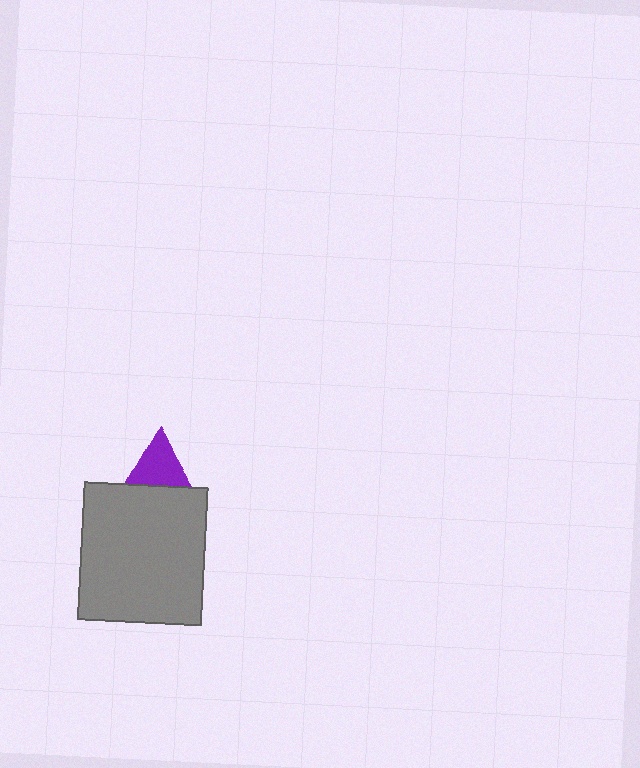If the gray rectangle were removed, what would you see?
You would see the complete purple triangle.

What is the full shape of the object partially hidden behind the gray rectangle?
The partially hidden object is a purple triangle.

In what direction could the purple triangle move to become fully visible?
The purple triangle could move up. That would shift it out from behind the gray rectangle entirely.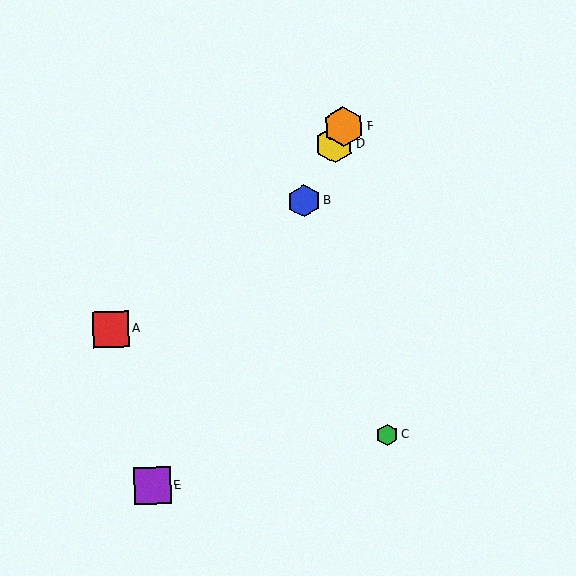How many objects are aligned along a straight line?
4 objects (B, D, E, F) are aligned along a straight line.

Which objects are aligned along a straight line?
Objects B, D, E, F are aligned along a straight line.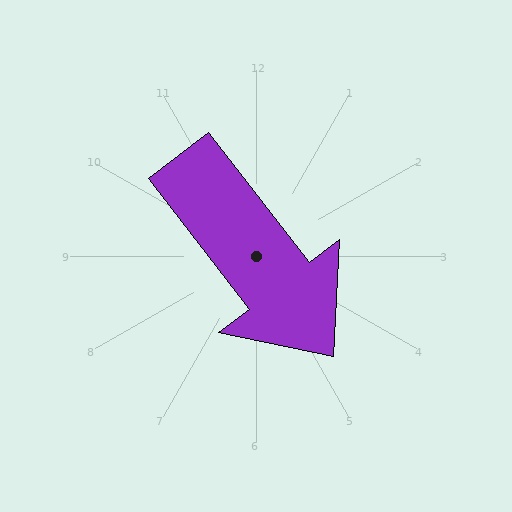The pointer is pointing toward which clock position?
Roughly 5 o'clock.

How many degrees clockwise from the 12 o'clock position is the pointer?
Approximately 142 degrees.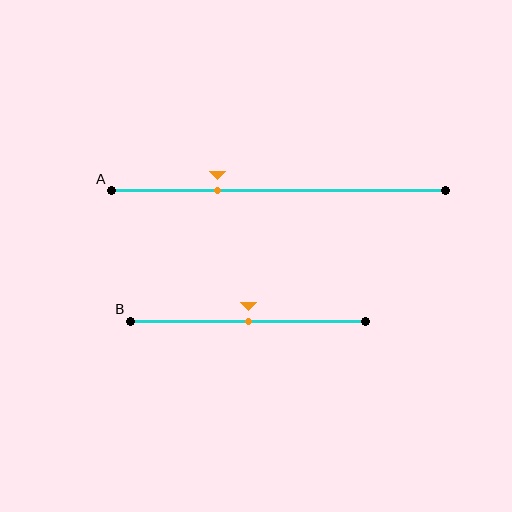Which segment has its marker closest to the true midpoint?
Segment B has its marker closest to the true midpoint.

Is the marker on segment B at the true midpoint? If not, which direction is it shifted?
Yes, the marker on segment B is at the true midpoint.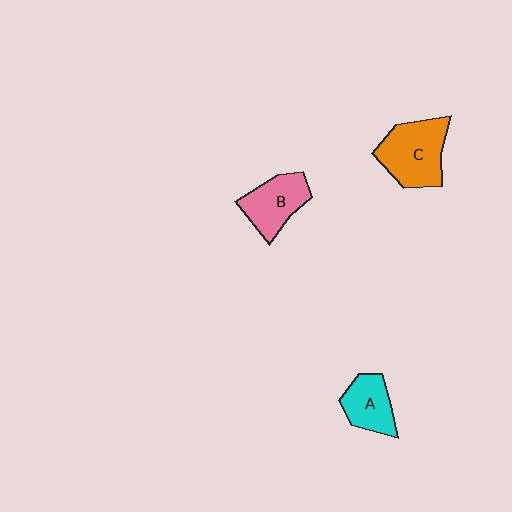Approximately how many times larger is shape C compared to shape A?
Approximately 1.5 times.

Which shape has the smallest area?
Shape A (cyan).